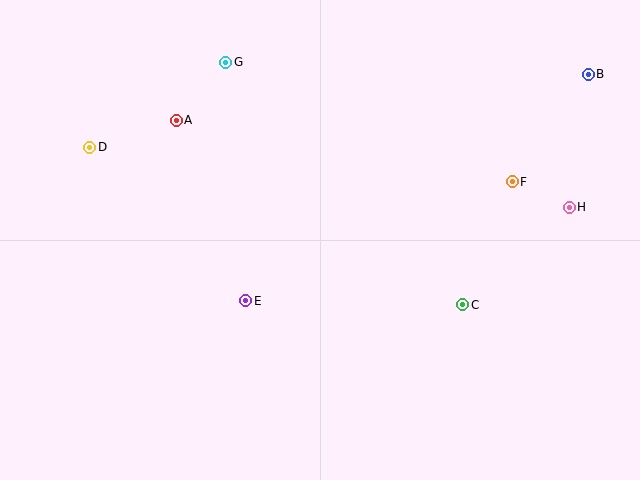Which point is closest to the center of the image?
Point E at (246, 301) is closest to the center.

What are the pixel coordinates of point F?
Point F is at (512, 182).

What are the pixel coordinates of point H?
Point H is at (569, 207).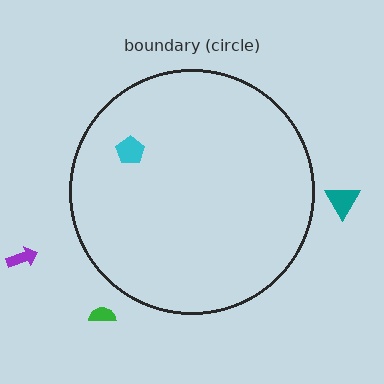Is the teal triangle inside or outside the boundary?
Outside.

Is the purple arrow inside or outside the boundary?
Outside.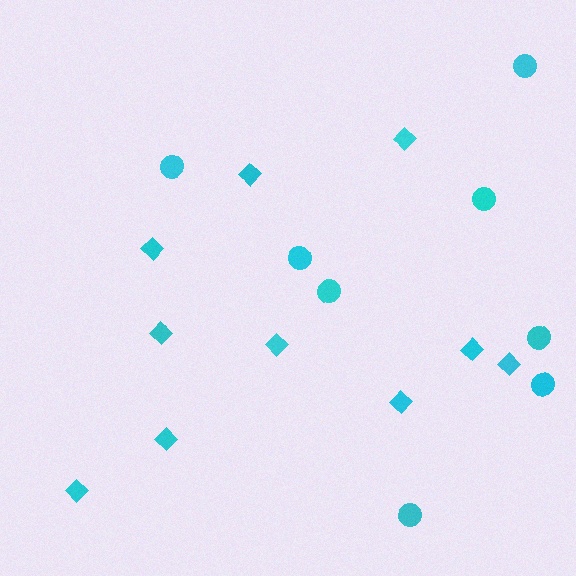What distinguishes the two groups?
There are 2 groups: one group of diamonds (10) and one group of circles (8).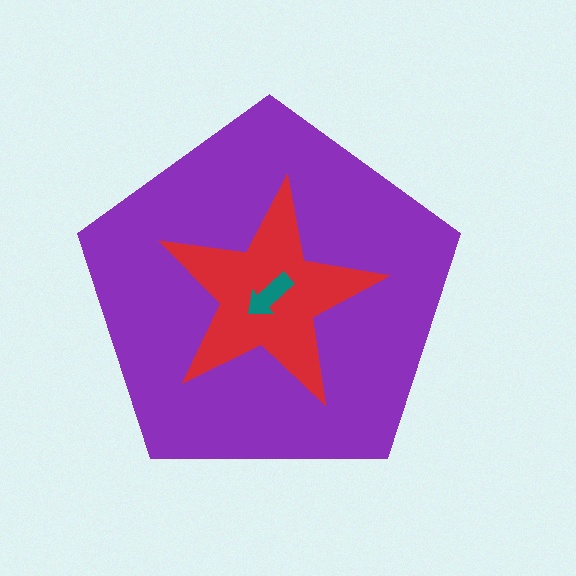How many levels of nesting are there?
3.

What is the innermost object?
The teal arrow.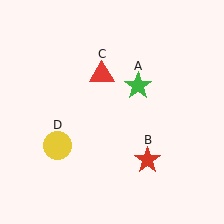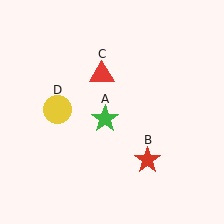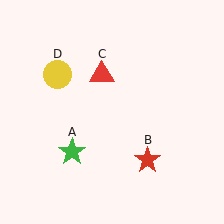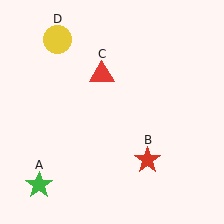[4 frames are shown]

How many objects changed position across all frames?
2 objects changed position: green star (object A), yellow circle (object D).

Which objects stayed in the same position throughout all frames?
Red star (object B) and red triangle (object C) remained stationary.